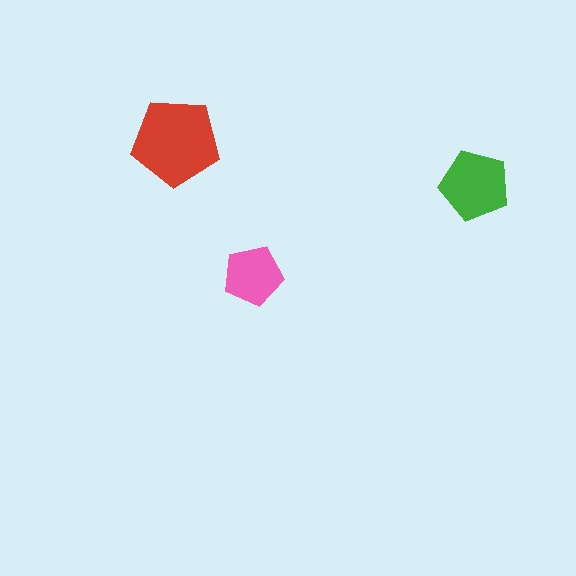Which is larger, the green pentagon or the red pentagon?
The red one.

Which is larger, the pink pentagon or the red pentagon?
The red one.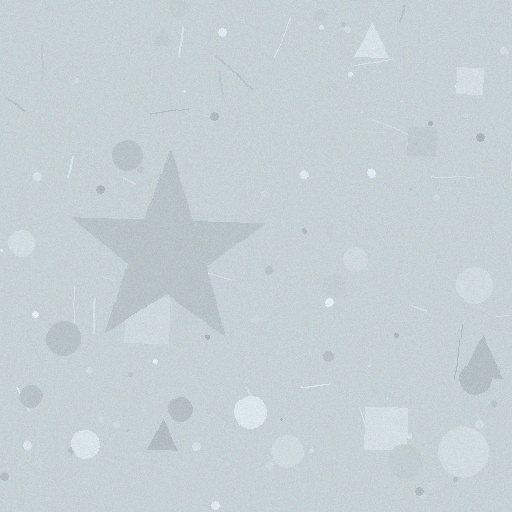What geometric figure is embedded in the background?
A star is embedded in the background.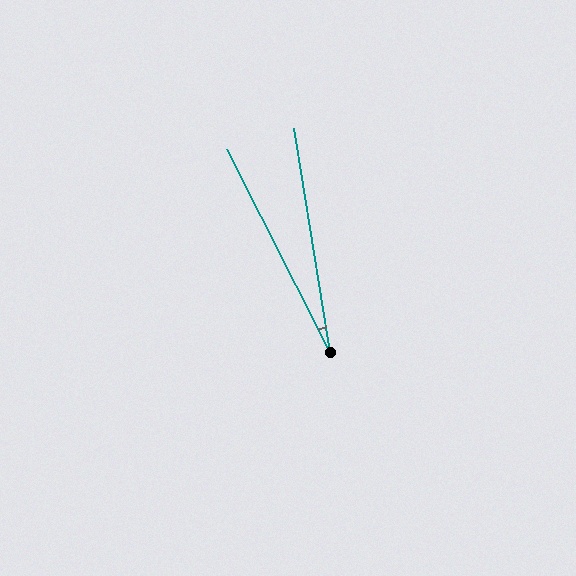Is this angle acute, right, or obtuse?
It is acute.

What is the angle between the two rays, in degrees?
Approximately 18 degrees.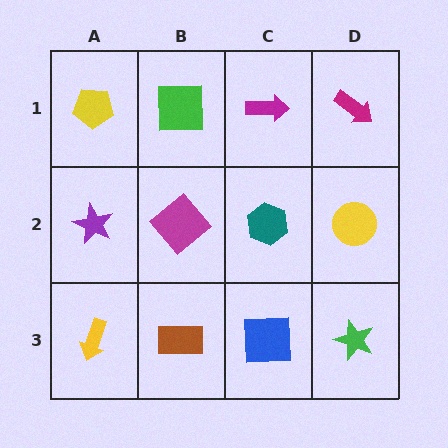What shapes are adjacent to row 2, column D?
A magenta arrow (row 1, column D), a green star (row 3, column D), a teal hexagon (row 2, column C).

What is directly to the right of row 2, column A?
A magenta diamond.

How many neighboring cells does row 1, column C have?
3.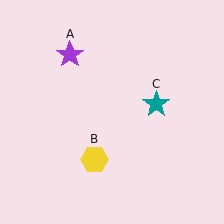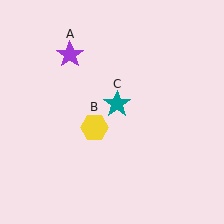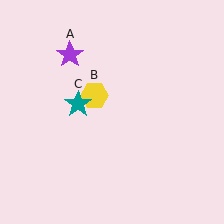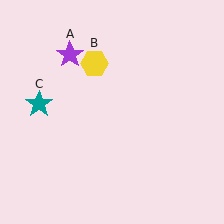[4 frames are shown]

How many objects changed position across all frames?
2 objects changed position: yellow hexagon (object B), teal star (object C).